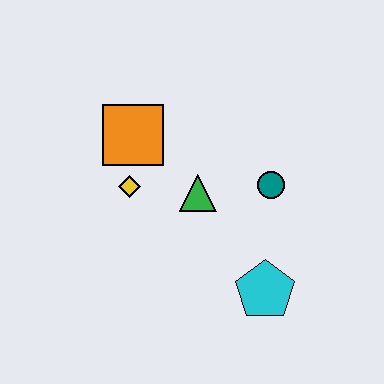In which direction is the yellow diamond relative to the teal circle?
The yellow diamond is to the left of the teal circle.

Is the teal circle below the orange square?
Yes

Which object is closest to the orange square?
The yellow diamond is closest to the orange square.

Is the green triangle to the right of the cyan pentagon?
No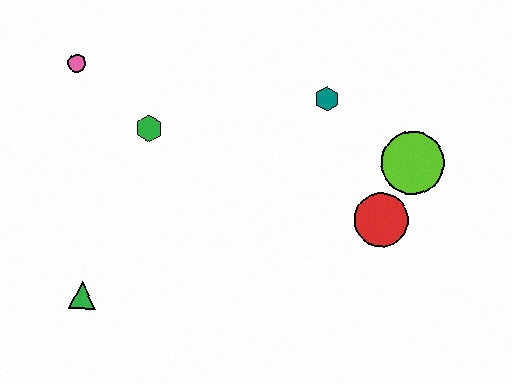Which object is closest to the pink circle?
The green hexagon is closest to the pink circle.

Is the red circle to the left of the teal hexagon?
No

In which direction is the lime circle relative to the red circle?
The lime circle is above the red circle.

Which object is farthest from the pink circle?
The lime circle is farthest from the pink circle.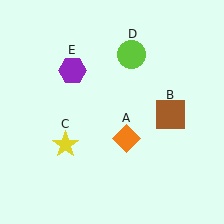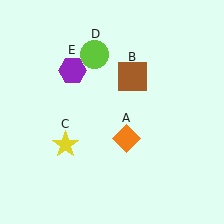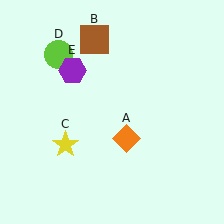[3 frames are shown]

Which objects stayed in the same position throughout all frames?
Orange diamond (object A) and yellow star (object C) and purple hexagon (object E) remained stationary.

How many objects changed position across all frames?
2 objects changed position: brown square (object B), lime circle (object D).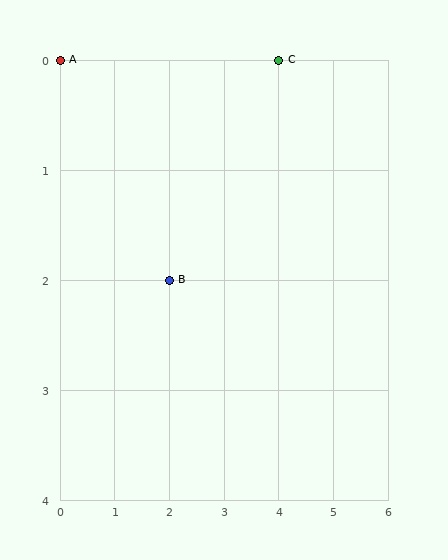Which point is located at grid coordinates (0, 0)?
Point A is at (0, 0).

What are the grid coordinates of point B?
Point B is at grid coordinates (2, 2).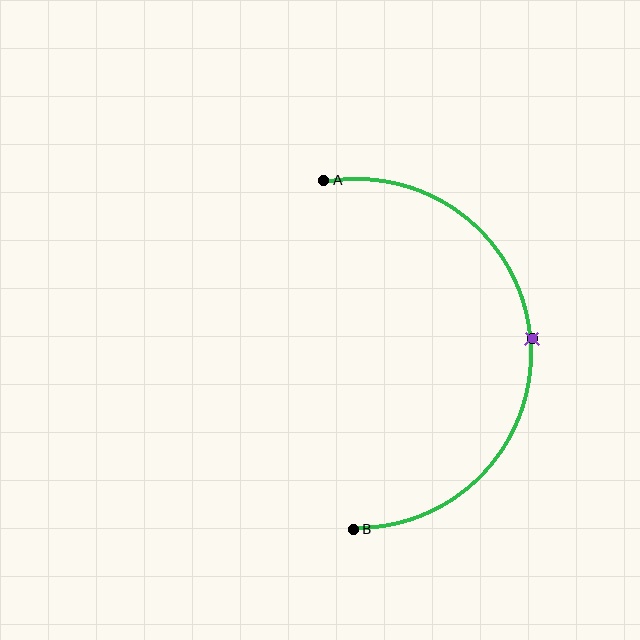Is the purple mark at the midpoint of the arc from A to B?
Yes. The purple mark lies on the arc at equal arc-length from both A and B — it is the arc midpoint.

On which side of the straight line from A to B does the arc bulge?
The arc bulges to the right of the straight line connecting A and B.